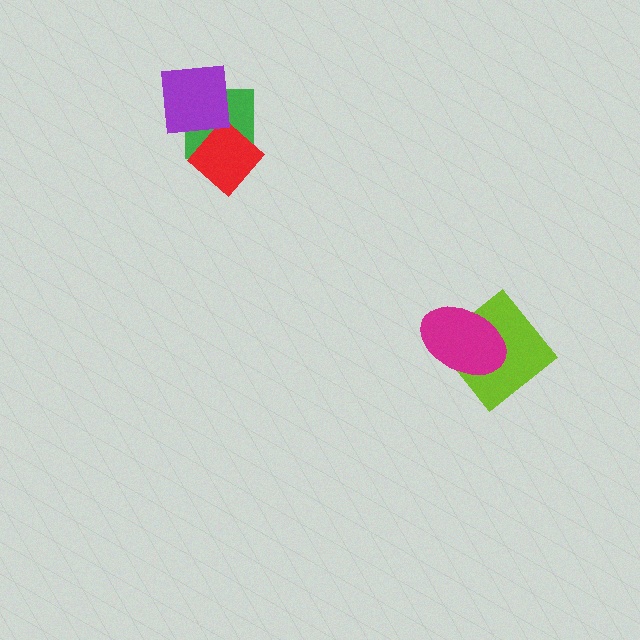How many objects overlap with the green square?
2 objects overlap with the green square.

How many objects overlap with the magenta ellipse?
1 object overlaps with the magenta ellipse.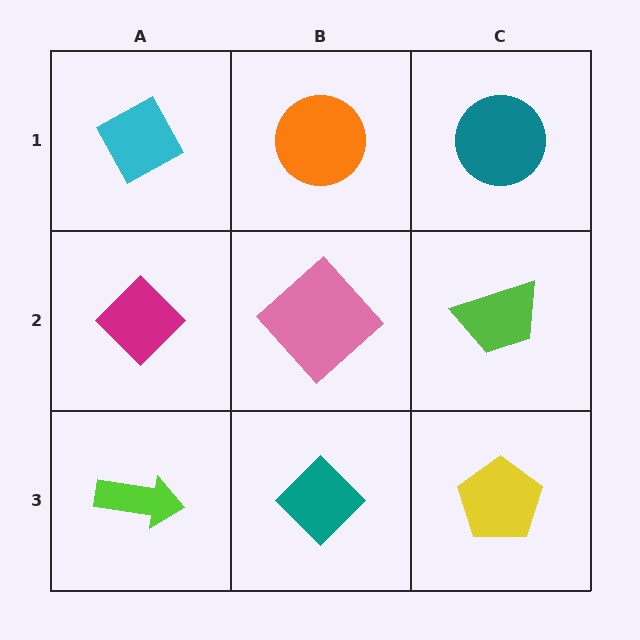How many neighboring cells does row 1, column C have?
2.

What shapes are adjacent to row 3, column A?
A magenta diamond (row 2, column A), a teal diamond (row 3, column B).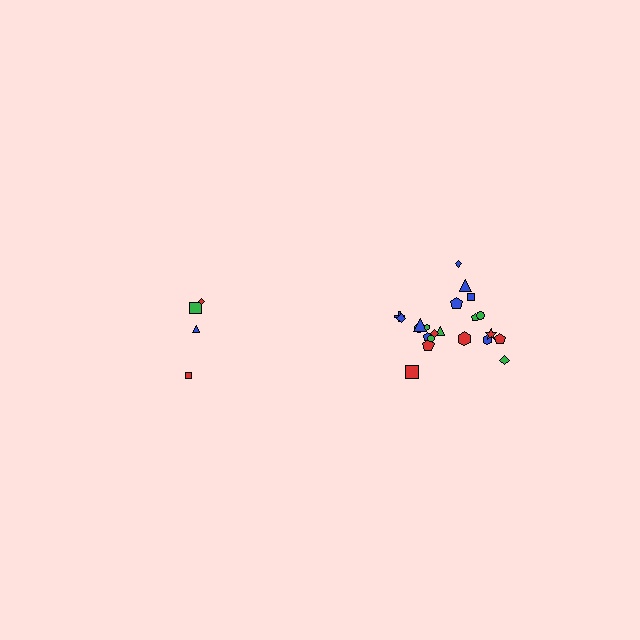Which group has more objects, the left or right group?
The right group.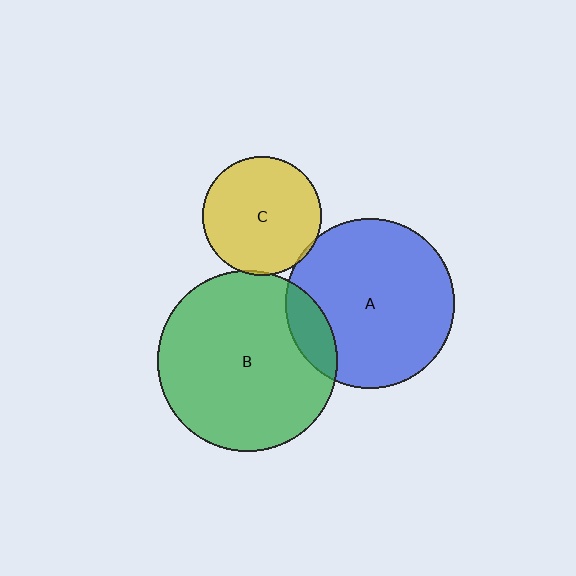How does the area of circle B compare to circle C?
Approximately 2.3 times.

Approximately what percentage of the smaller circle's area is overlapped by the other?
Approximately 15%.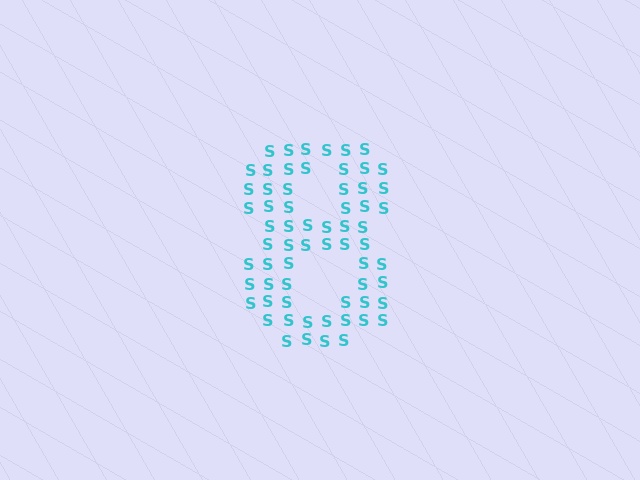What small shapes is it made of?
It is made of small letter S's.